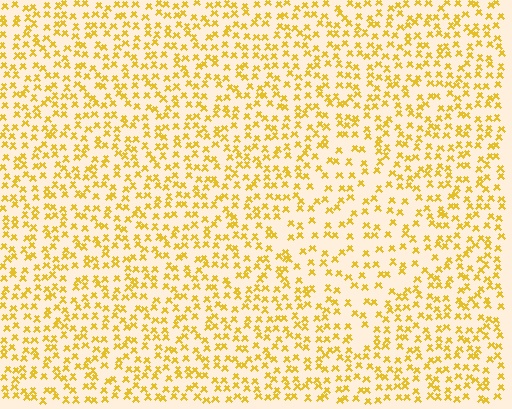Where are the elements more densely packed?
The elements are more densely packed outside the diamond boundary.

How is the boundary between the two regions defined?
The boundary is defined by a change in element density (approximately 1.6x ratio). All elements are the same color, size, and shape.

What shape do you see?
I see a diamond.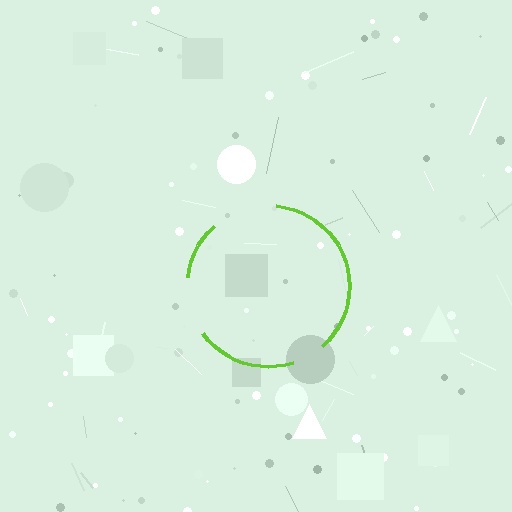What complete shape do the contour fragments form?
The contour fragments form a circle.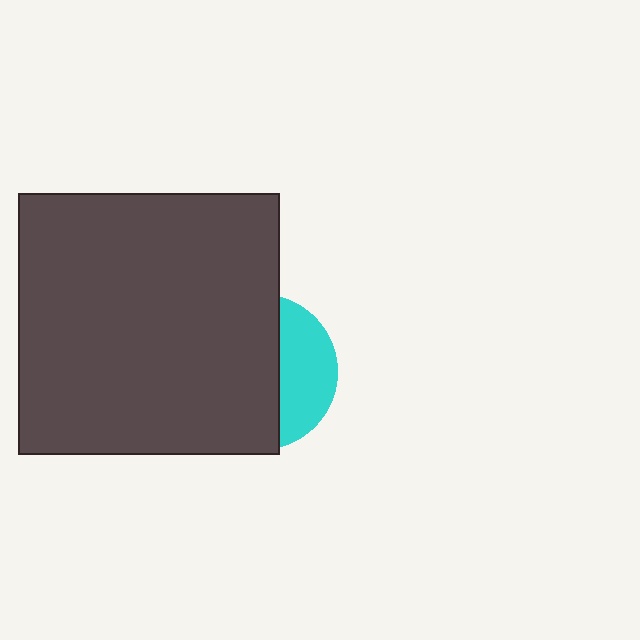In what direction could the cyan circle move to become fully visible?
The cyan circle could move right. That would shift it out from behind the dark gray square entirely.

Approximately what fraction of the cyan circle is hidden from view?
Roughly 66% of the cyan circle is hidden behind the dark gray square.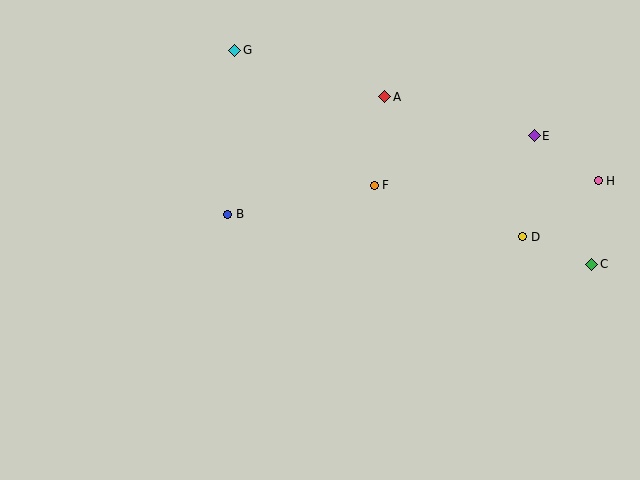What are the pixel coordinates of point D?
Point D is at (523, 237).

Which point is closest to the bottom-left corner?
Point B is closest to the bottom-left corner.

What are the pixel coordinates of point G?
Point G is at (235, 50).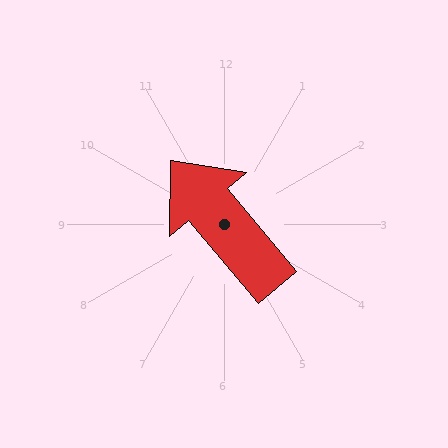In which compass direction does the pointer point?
Northwest.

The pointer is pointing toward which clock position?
Roughly 11 o'clock.